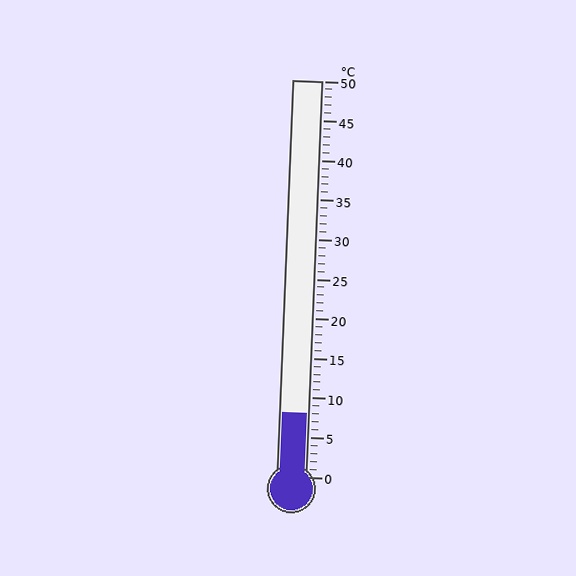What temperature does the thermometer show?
The thermometer shows approximately 8°C.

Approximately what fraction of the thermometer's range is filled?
The thermometer is filled to approximately 15% of its range.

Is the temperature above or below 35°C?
The temperature is below 35°C.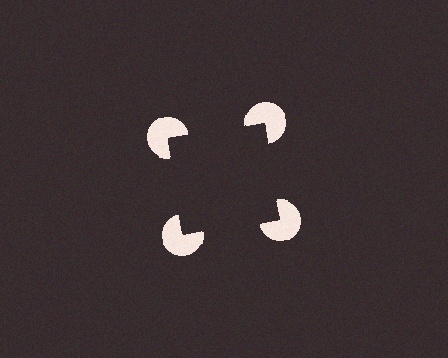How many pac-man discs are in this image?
There are 4 — one at each vertex of the illusory square.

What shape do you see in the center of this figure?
An illusory square — its edges are inferred from the aligned wedge cuts in the pac-man discs, not physically drawn.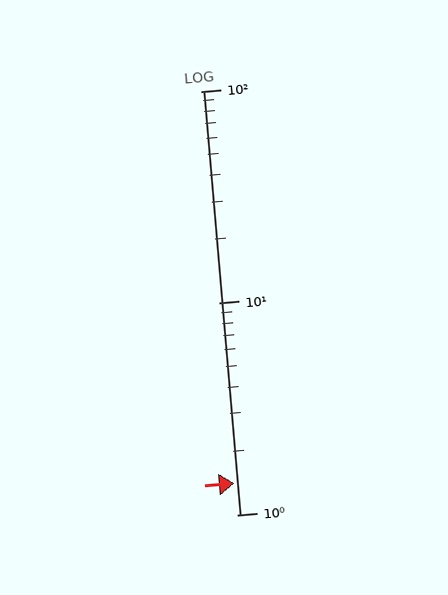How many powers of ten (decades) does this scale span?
The scale spans 2 decades, from 1 to 100.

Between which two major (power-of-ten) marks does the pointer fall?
The pointer is between 1 and 10.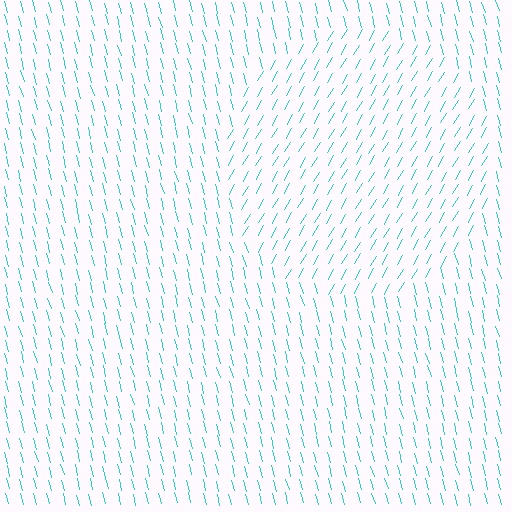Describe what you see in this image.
The image is filled with small cyan line segments. A circle region in the image has lines oriented differently from the surrounding lines, creating a visible texture boundary.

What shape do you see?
I see a circle.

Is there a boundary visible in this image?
Yes, there is a texture boundary formed by a change in line orientation.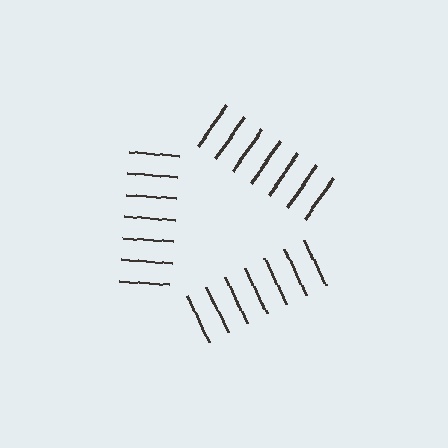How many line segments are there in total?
21 — 7 along each of the 3 edges.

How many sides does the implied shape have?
3 sides — the line-ends trace a triangle.